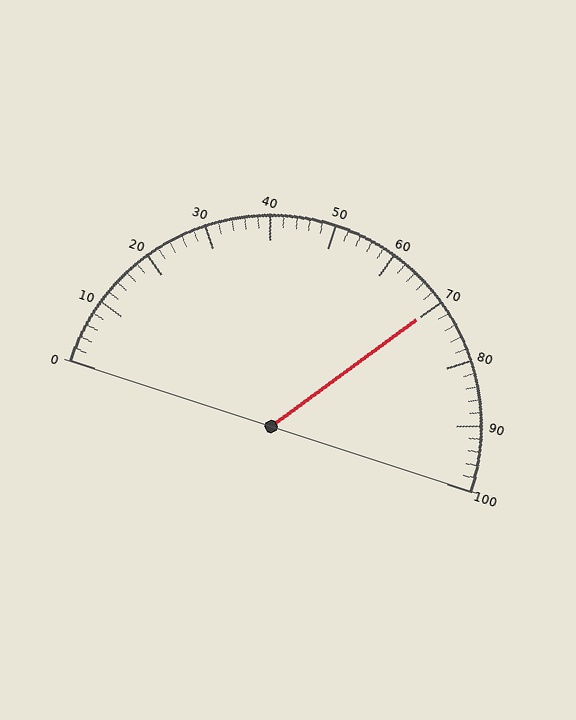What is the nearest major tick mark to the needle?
The nearest major tick mark is 70.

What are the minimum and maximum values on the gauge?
The gauge ranges from 0 to 100.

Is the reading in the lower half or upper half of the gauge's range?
The reading is in the upper half of the range (0 to 100).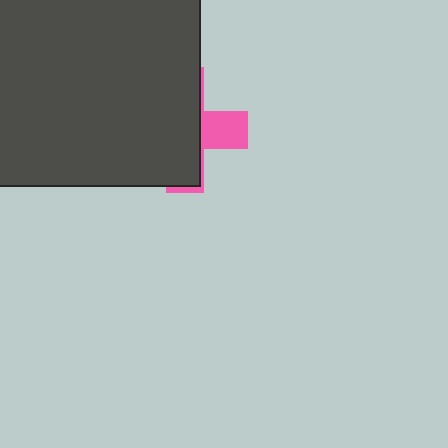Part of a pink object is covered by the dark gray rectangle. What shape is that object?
It is a cross.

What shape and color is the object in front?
The object in front is a dark gray rectangle.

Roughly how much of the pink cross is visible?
A small part of it is visible (roughly 26%).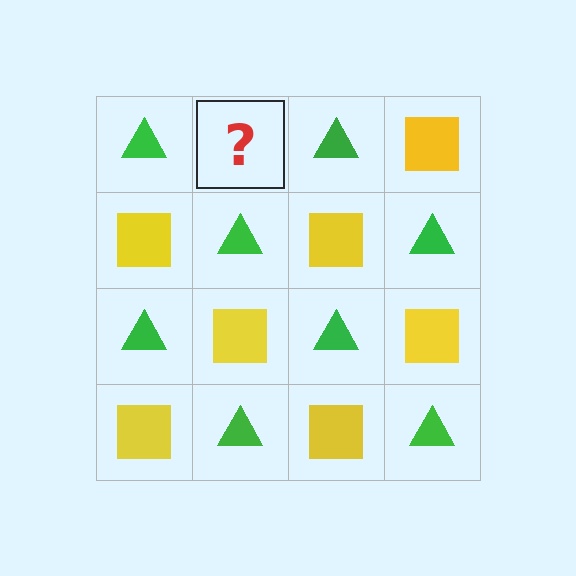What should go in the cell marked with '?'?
The missing cell should contain a yellow square.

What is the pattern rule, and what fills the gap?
The rule is that it alternates green triangle and yellow square in a checkerboard pattern. The gap should be filled with a yellow square.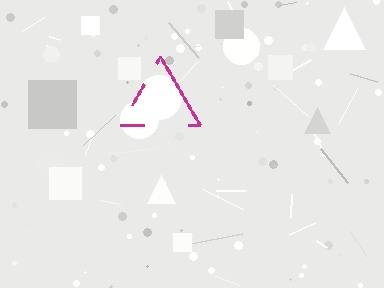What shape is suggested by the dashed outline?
The dashed outline suggests a triangle.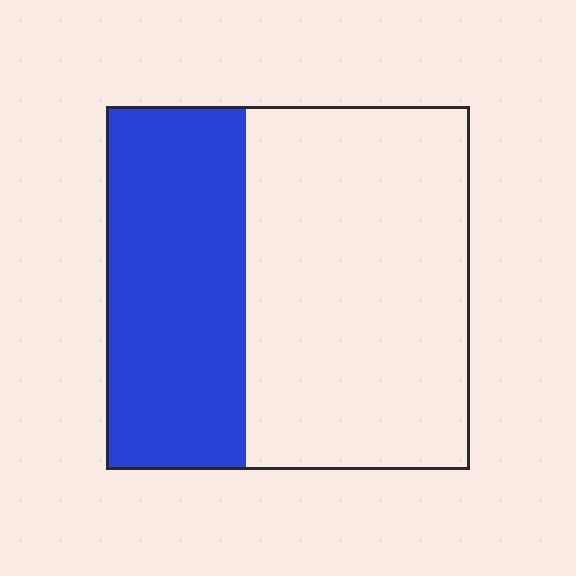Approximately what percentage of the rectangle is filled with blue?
Approximately 40%.